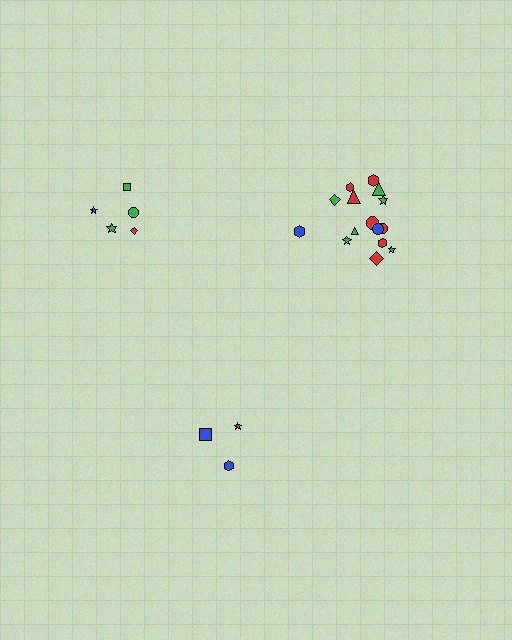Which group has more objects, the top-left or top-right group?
The top-right group.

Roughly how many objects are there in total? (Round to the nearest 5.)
Roughly 25 objects in total.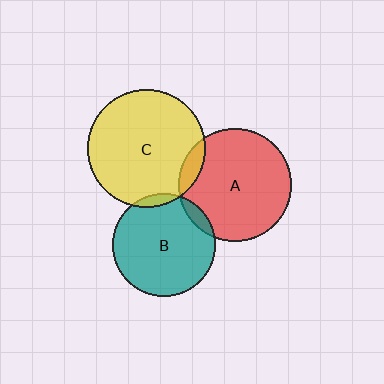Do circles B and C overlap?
Yes.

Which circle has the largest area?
Circle C (yellow).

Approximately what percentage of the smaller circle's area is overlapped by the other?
Approximately 5%.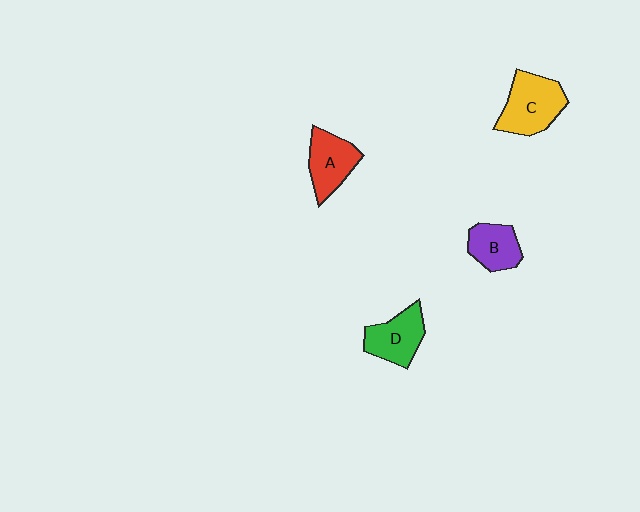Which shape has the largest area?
Shape C (yellow).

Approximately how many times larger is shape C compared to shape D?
Approximately 1.3 times.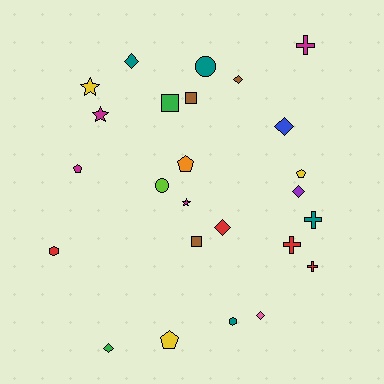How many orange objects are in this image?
There is 1 orange object.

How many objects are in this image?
There are 25 objects.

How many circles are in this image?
There are 2 circles.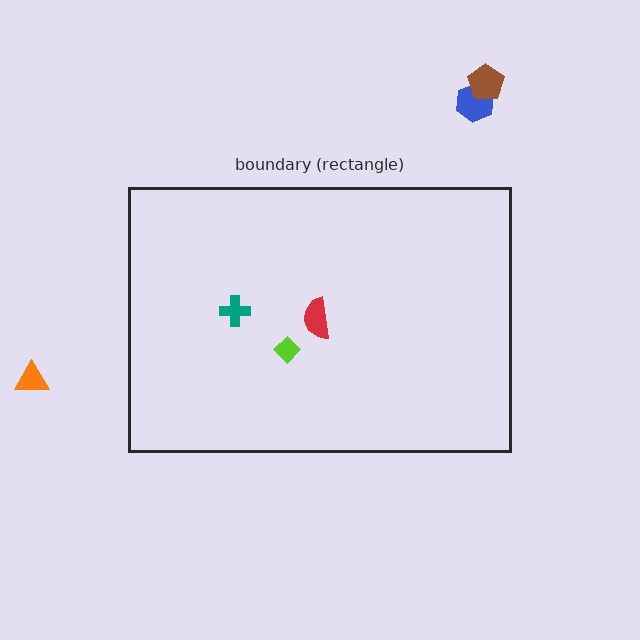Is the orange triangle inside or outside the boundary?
Outside.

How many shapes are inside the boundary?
3 inside, 3 outside.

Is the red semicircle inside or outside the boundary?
Inside.